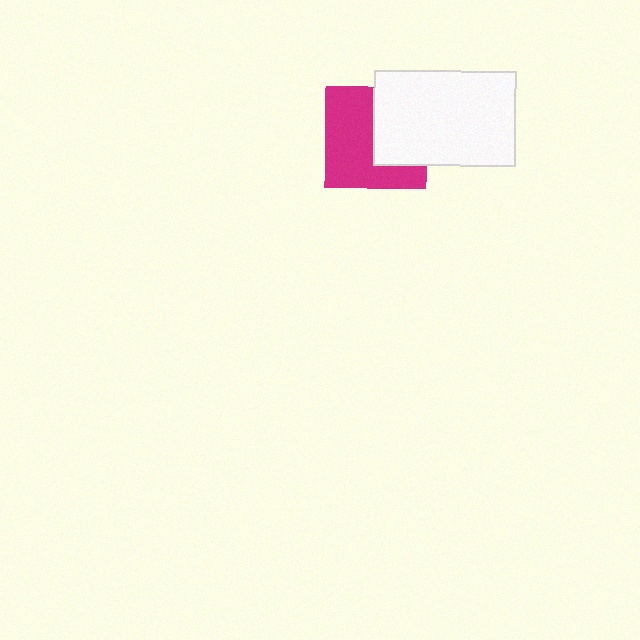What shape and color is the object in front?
The object in front is a white rectangle.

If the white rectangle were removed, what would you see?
You would see the complete magenta square.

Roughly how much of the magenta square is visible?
About half of it is visible (roughly 58%).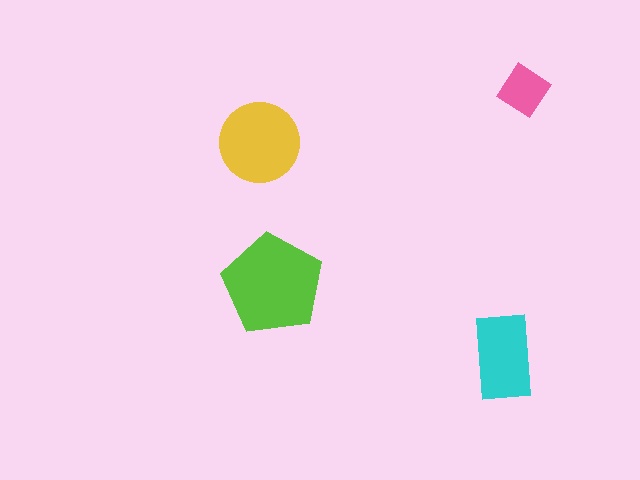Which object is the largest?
The lime pentagon.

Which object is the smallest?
The pink diamond.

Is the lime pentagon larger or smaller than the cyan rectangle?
Larger.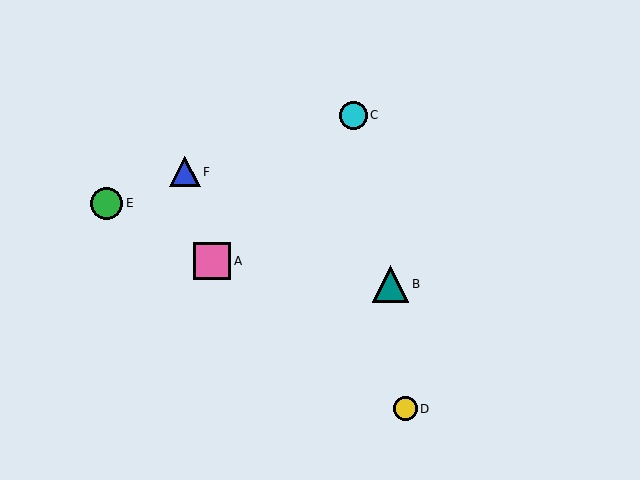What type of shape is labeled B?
Shape B is a teal triangle.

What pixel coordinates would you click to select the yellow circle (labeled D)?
Click at (405, 409) to select the yellow circle D.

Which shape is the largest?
The pink square (labeled A) is the largest.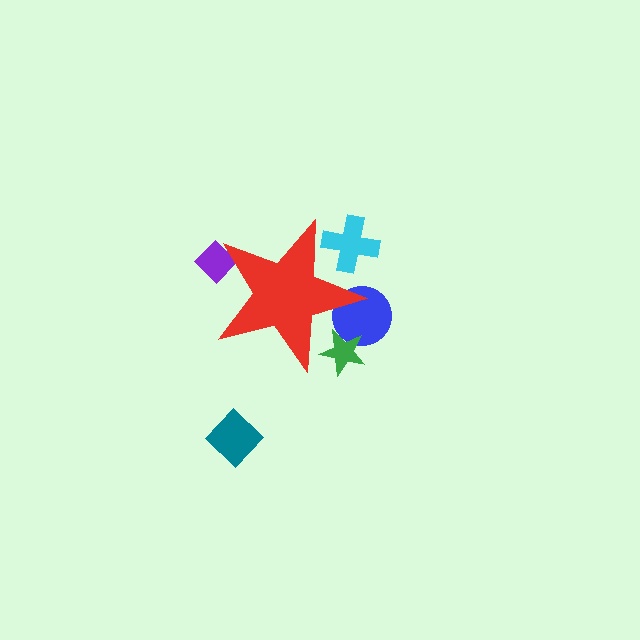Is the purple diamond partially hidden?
Yes, the purple diamond is partially hidden behind the red star.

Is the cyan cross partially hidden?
Yes, the cyan cross is partially hidden behind the red star.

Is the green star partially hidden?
Yes, the green star is partially hidden behind the red star.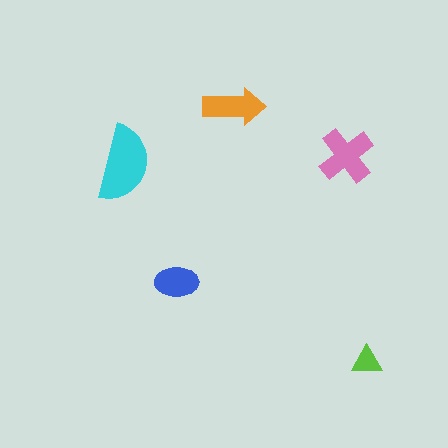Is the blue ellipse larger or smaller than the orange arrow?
Smaller.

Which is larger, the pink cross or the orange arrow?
The pink cross.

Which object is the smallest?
The lime triangle.